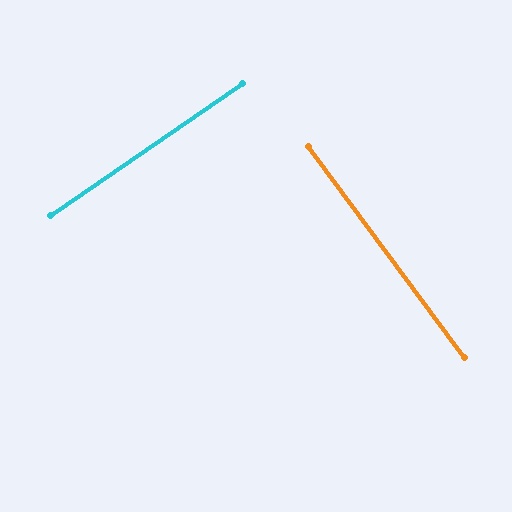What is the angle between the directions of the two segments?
Approximately 88 degrees.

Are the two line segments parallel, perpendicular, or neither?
Perpendicular — they meet at approximately 88°.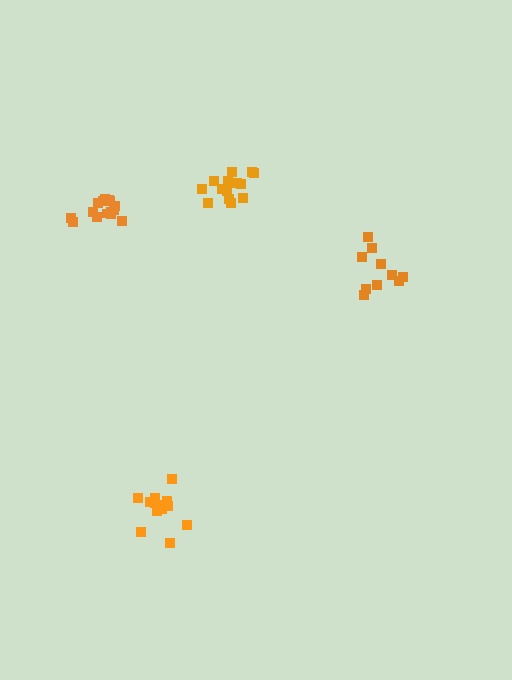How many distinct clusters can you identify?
There are 4 distinct clusters.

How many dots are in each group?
Group 1: 10 dots, Group 2: 15 dots, Group 3: 13 dots, Group 4: 15 dots (53 total).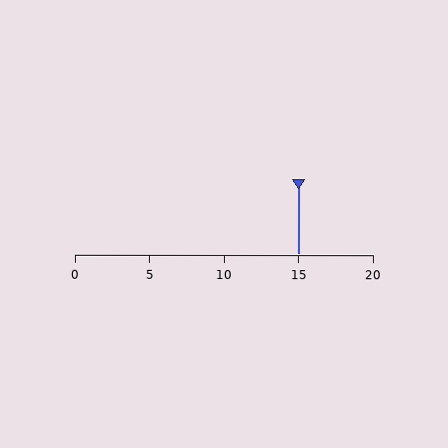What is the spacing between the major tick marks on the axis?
The major ticks are spaced 5 apart.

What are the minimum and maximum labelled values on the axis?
The axis runs from 0 to 20.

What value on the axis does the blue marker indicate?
The marker indicates approximately 15.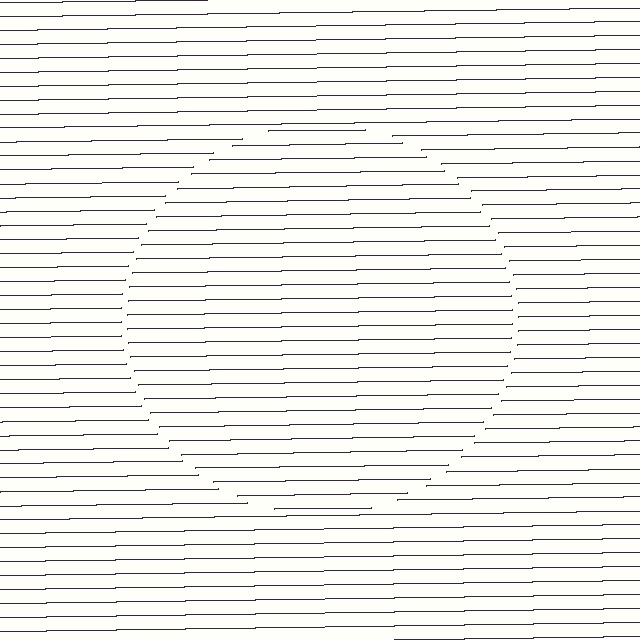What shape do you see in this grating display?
An illusory circle. The interior of the shape contains the same grating, shifted by half a period — the contour is defined by the phase discontinuity where line-ends from the inner and outer gratings abut.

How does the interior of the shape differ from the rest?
The interior of the shape contains the same grating, shifted by half a period — the contour is defined by the phase discontinuity where line-ends from the inner and outer gratings abut.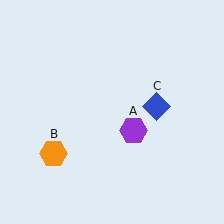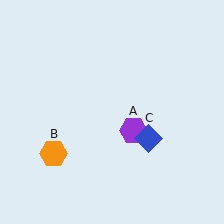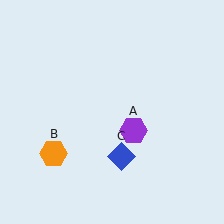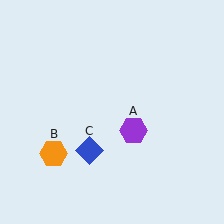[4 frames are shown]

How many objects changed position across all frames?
1 object changed position: blue diamond (object C).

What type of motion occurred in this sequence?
The blue diamond (object C) rotated clockwise around the center of the scene.